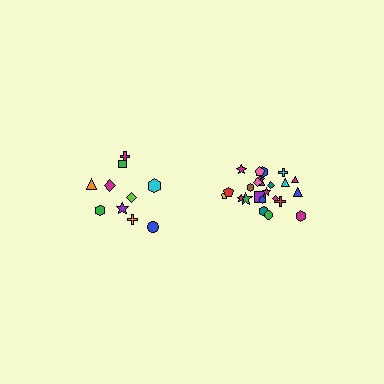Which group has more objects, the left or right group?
The right group.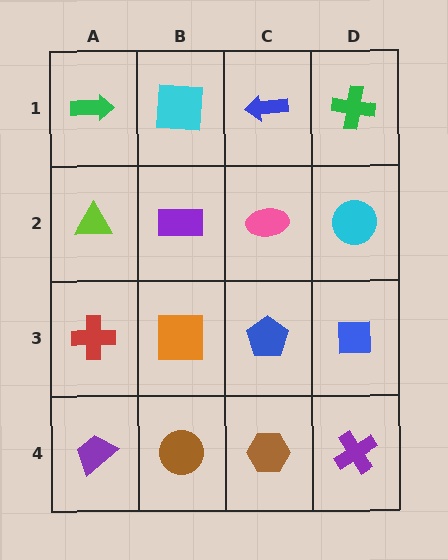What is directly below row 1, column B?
A purple rectangle.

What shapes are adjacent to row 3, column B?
A purple rectangle (row 2, column B), a brown circle (row 4, column B), a red cross (row 3, column A), a blue pentagon (row 3, column C).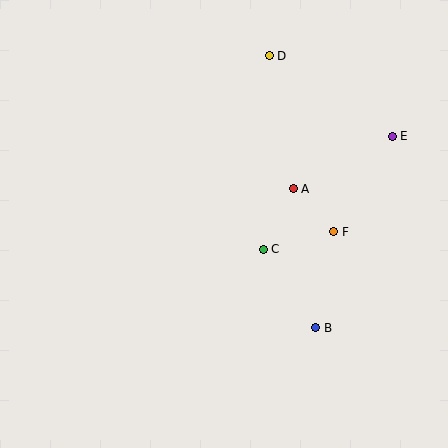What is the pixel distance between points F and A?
The distance between F and A is 59 pixels.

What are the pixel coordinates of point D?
Point D is at (269, 56).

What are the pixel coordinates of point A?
Point A is at (293, 189).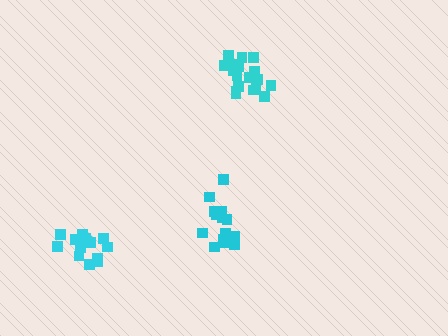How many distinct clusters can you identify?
There are 3 distinct clusters.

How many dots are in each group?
Group 1: 18 dots, Group 2: 17 dots, Group 3: 14 dots (49 total).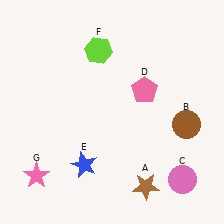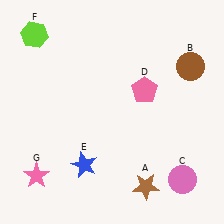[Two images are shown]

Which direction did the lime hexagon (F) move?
The lime hexagon (F) moved left.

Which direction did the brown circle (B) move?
The brown circle (B) moved up.